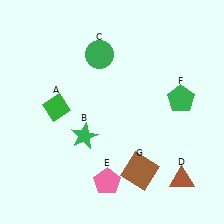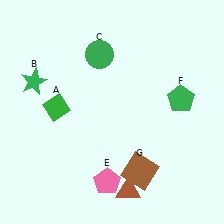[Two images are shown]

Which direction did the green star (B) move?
The green star (B) moved up.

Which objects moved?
The objects that moved are: the green star (B), the brown triangle (D).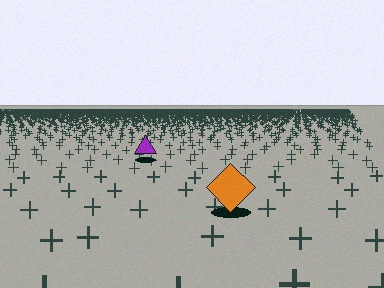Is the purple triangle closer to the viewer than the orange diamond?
No. The orange diamond is closer — you can tell from the texture gradient: the ground texture is coarser near it.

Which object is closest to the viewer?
The orange diamond is closest. The texture marks near it are larger and more spread out.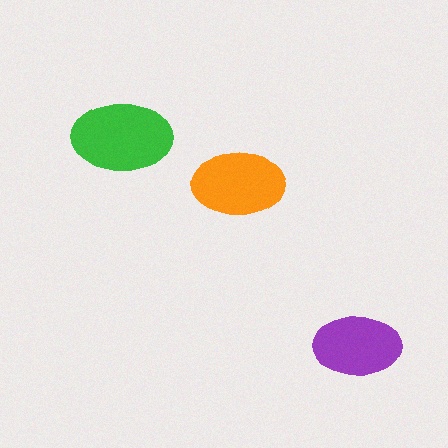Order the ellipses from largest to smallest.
the green one, the orange one, the purple one.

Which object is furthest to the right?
The purple ellipse is rightmost.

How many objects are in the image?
There are 3 objects in the image.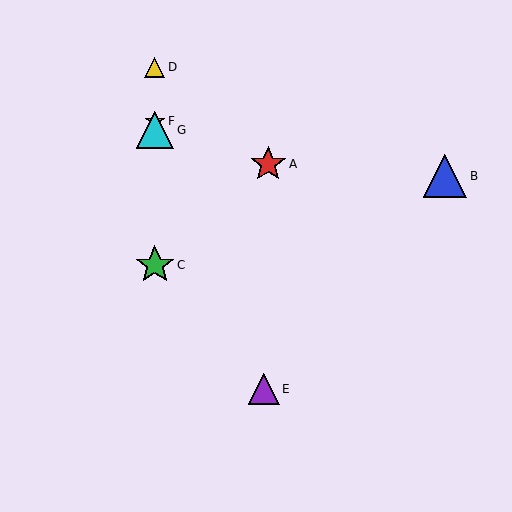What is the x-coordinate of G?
Object G is at x≈155.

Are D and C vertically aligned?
Yes, both are at x≈155.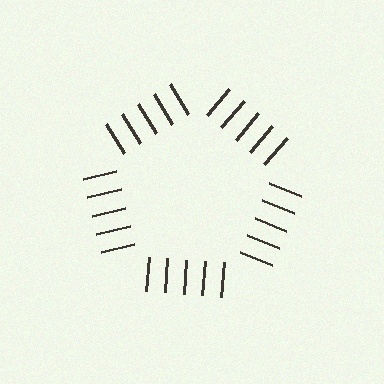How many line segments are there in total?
25 — 5 along each of the 5 edges.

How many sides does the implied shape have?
5 sides — the line-ends trace a pentagon.